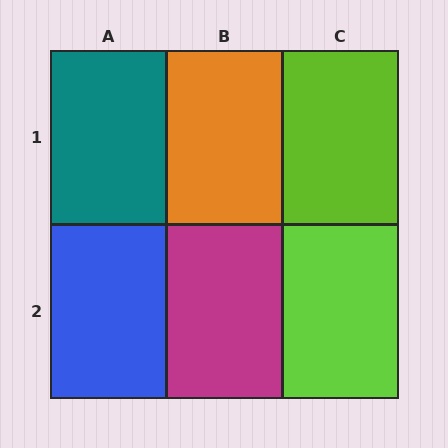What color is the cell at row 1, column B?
Orange.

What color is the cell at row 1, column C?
Lime.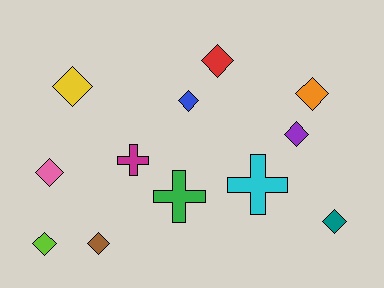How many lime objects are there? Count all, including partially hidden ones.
There is 1 lime object.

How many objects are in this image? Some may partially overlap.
There are 12 objects.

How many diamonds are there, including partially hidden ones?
There are 9 diamonds.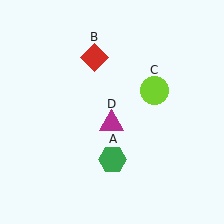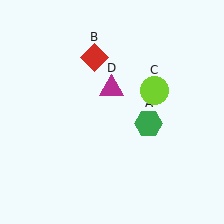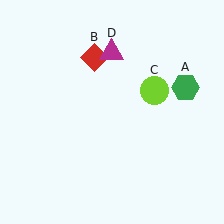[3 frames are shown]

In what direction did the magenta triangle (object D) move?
The magenta triangle (object D) moved up.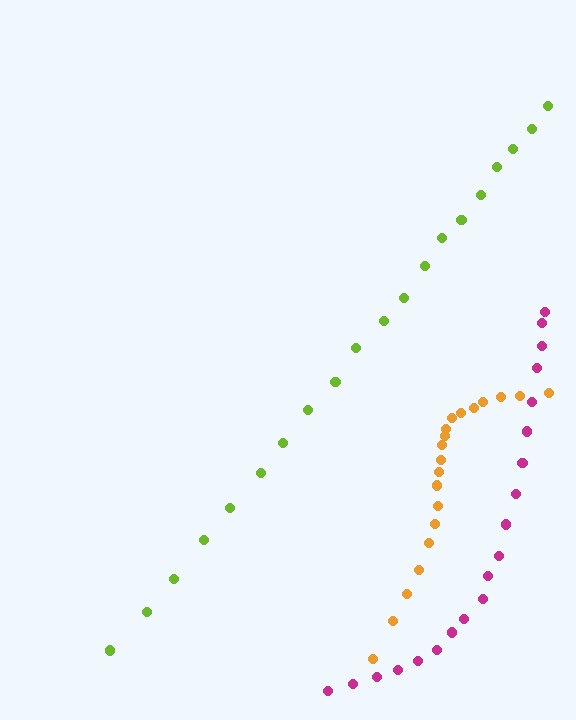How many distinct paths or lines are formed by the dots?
There are 3 distinct paths.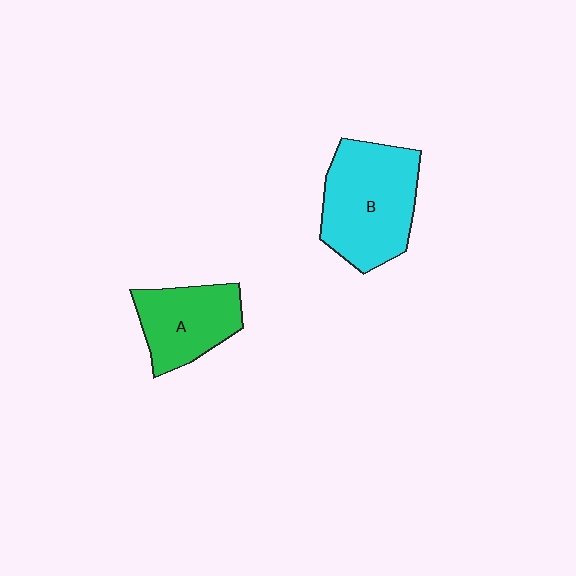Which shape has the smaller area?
Shape A (green).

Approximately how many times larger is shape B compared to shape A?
Approximately 1.5 times.